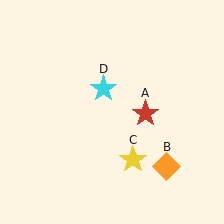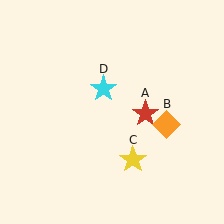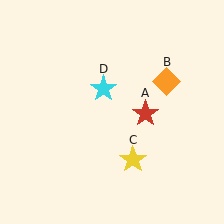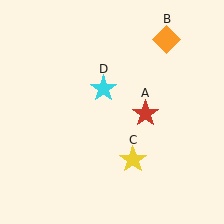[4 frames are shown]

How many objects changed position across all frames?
1 object changed position: orange diamond (object B).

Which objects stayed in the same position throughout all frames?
Red star (object A) and yellow star (object C) and cyan star (object D) remained stationary.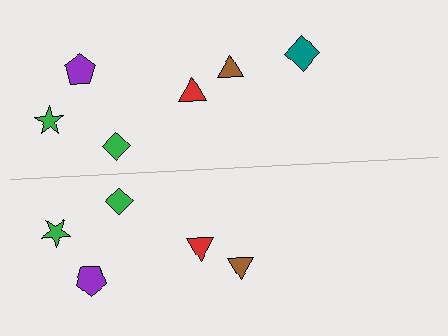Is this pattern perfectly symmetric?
No, the pattern is not perfectly symmetric. A teal diamond is missing from the bottom side.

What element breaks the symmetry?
A teal diamond is missing from the bottom side.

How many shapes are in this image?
There are 11 shapes in this image.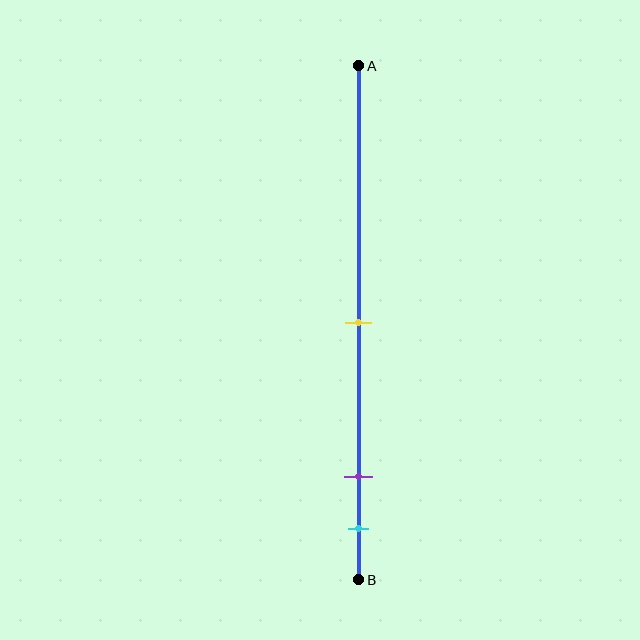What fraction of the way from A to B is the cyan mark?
The cyan mark is approximately 90% (0.9) of the way from A to B.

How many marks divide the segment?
There are 3 marks dividing the segment.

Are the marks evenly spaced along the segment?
No, the marks are not evenly spaced.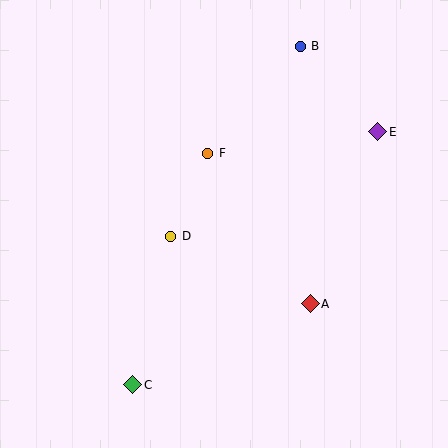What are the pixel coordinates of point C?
Point C is at (133, 385).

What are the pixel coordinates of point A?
Point A is at (310, 304).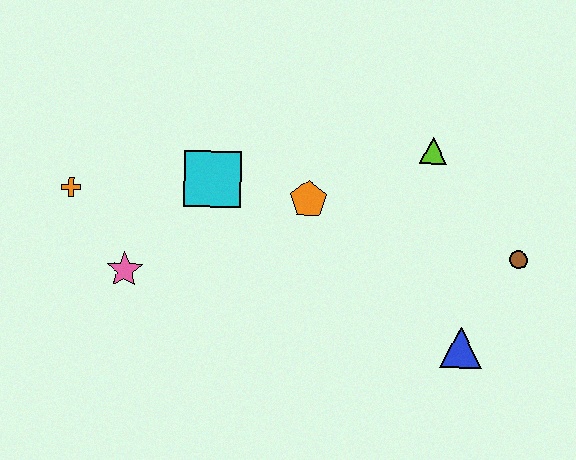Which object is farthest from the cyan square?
The brown circle is farthest from the cyan square.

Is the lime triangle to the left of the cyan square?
No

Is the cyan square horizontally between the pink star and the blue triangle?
Yes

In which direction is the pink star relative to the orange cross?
The pink star is below the orange cross.